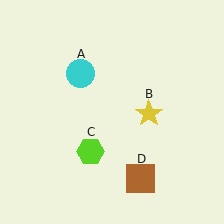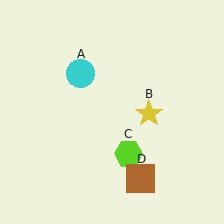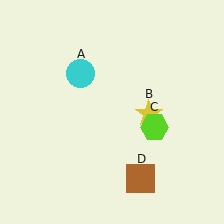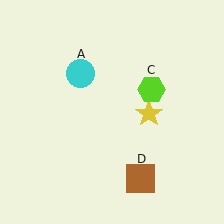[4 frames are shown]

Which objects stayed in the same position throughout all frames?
Cyan circle (object A) and yellow star (object B) and brown square (object D) remained stationary.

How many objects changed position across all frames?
1 object changed position: lime hexagon (object C).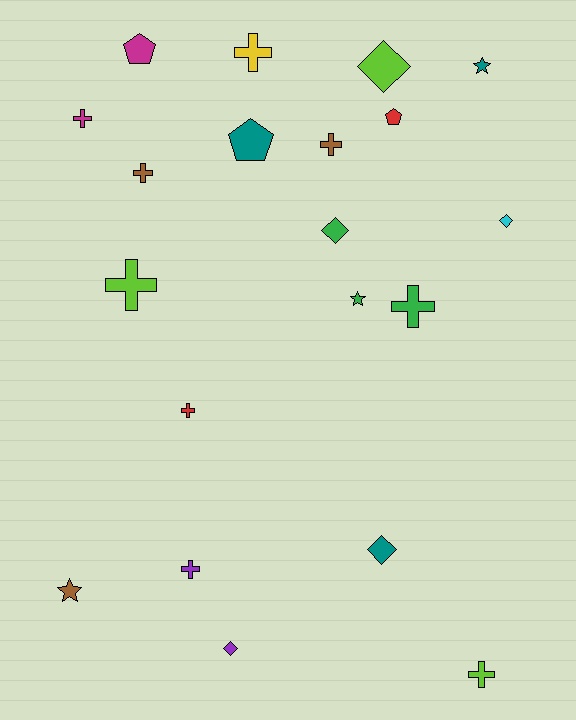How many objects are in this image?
There are 20 objects.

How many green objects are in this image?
There are 3 green objects.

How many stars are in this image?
There are 3 stars.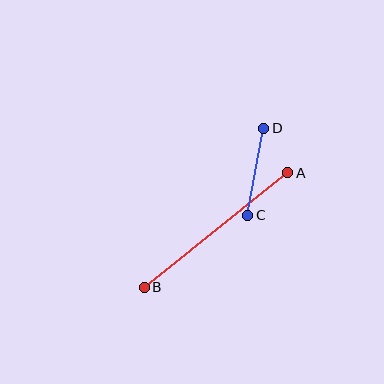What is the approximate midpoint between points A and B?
The midpoint is at approximately (216, 230) pixels.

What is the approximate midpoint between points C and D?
The midpoint is at approximately (256, 172) pixels.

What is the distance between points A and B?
The distance is approximately 184 pixels.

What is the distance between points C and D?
The distance is approximately 88 pixels.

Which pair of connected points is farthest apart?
Points A and B are farthest apart.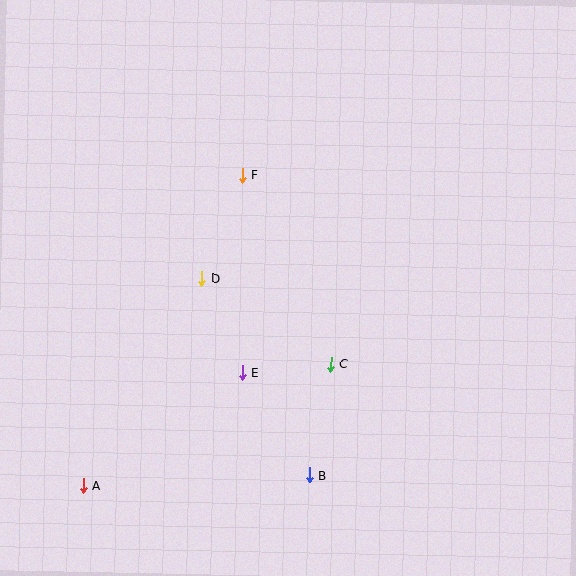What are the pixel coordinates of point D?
Point D is at (202, 279).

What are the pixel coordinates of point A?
Point A is at (83, 486).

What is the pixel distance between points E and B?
The distance between E and B is 123 pixels.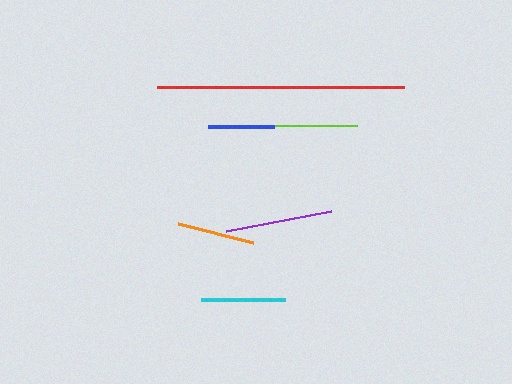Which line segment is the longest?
The red line is the longest at approximately 248 pixels.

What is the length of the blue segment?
The blue segment is approximately 66 pixels long.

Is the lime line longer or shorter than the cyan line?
The lime line is longer than the cyan line.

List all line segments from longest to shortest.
From longest to shortest: red, purple, lime, cyan, orange, blue.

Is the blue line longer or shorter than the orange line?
The orange line is longer than the blue line.